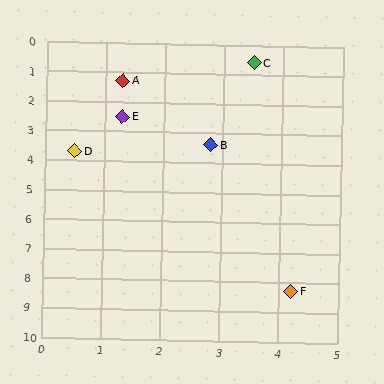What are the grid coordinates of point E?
Point E is at approximately (1.3, 2.5).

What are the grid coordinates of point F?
Point F is at approximately (4.2, 8.3).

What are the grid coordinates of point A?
Point A is at approximately (1.3, 1.3).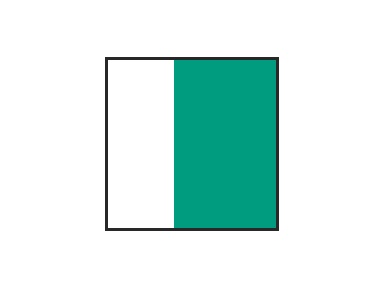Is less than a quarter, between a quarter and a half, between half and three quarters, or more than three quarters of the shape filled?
Between half and three quarters.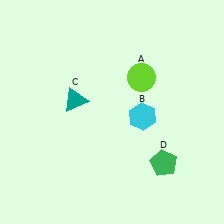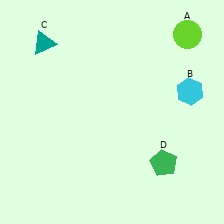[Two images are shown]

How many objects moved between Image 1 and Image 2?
3 objects moved between the two images.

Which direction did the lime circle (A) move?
The lime circle (A) moved right.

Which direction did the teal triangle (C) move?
The teal triangle (C) moved up.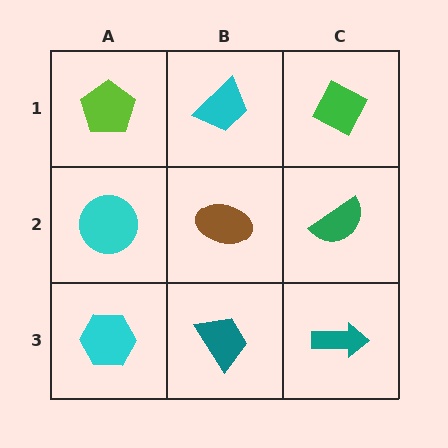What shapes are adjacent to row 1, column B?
A brown ellipse (row 2, column B), a lime pentagon (row 1, column A), a green diamond (row 1, column C).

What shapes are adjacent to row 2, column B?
A cyan trapezoid (row 1, column B), a teal trapezoid (row 3, column B), a cyan circle (row 2, column A), a green semicircle (row 2, column C).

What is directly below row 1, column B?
A brown ellipse.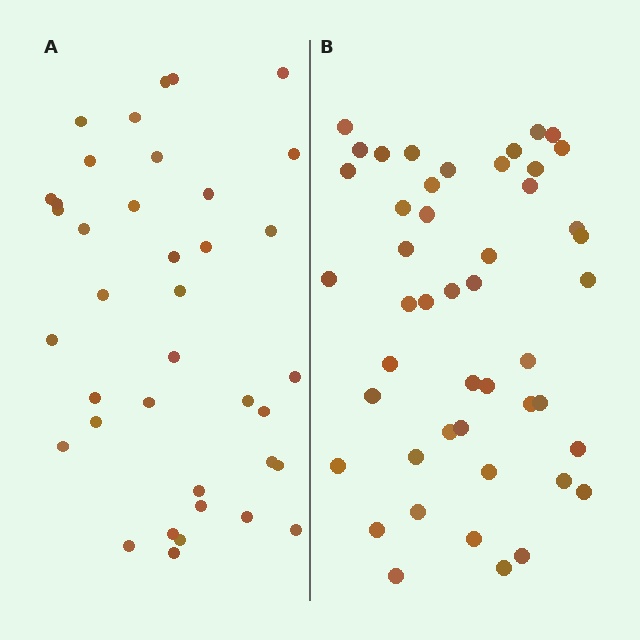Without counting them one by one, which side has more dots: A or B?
Region B (the right region) has more dots.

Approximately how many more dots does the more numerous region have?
Region B has roughly 8 or so more dots than region A.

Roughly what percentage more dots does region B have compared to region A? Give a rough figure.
About 25% more.